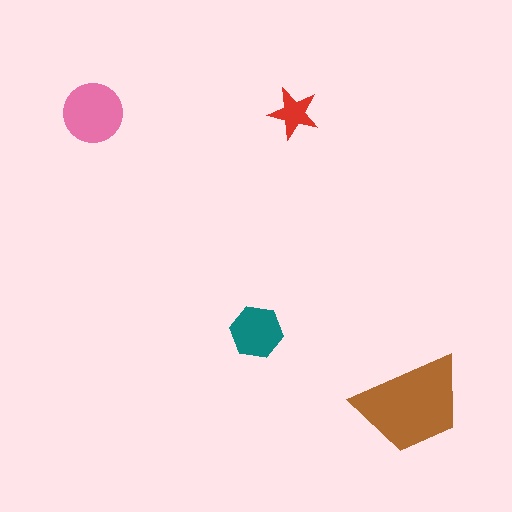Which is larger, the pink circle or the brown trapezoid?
The brown trapezoid.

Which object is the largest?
The brown trapezoid.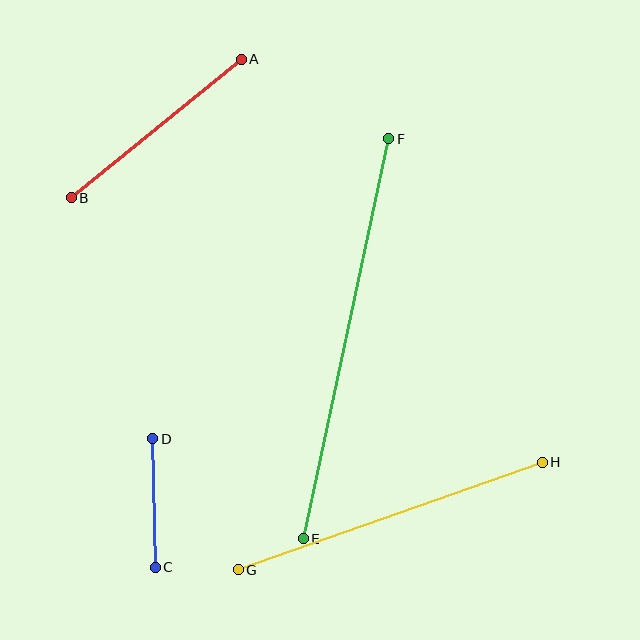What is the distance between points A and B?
The distance is approximately 219 pixels.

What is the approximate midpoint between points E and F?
The midpoint is at approximately (346, 339) pixels.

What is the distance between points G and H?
The distance is approximately 322 pixels.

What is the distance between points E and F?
The distance is approximately 409 pixels.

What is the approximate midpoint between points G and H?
The midpoint is at approximately (390, 516) pixels.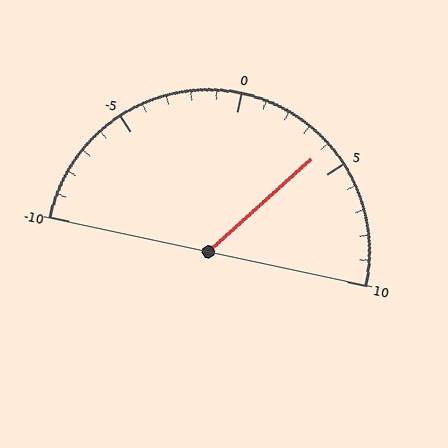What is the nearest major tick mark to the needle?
The nearest major tick mark is 5.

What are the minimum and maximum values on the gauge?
The gauge ranges from -10 to 10.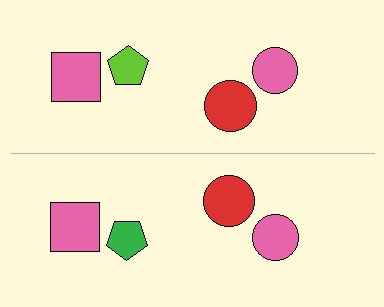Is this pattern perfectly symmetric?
No, the pattern is not perfectly symmetric. The green pentagon on the bottom side breaks the symmetry — its mirror counterpart is lime.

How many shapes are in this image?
There are 8 shapes in this image.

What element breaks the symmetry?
The green pentagon on the bottom side breaks the symmetry — its mirror counterpart is lime.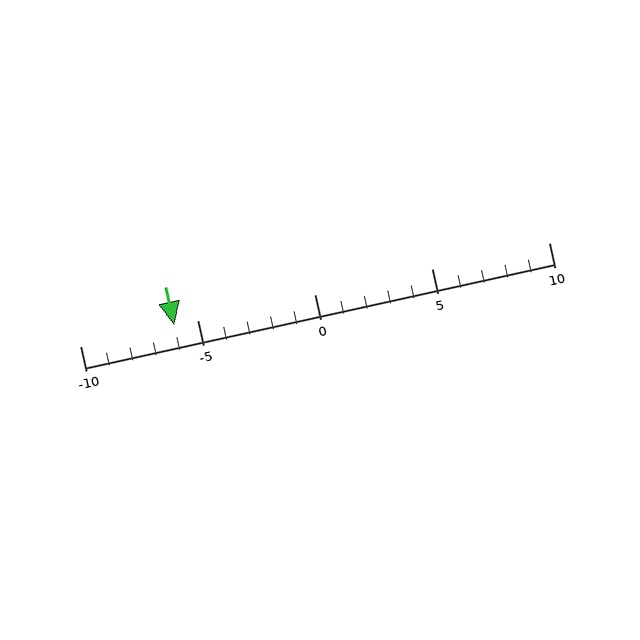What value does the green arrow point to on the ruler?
The green arrow points to approximately -6.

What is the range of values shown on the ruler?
The ruler shows values from -10 to 10.